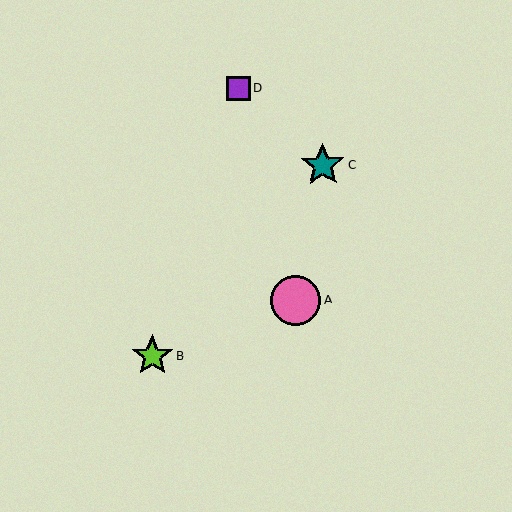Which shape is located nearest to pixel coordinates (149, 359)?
The lime star (labeled B) at (152, 356) is nearest to that location.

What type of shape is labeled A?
Shape A is a pink circle.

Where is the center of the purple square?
The center of the purple square is at (238, 88).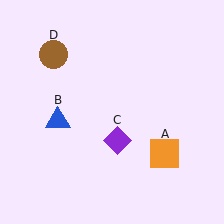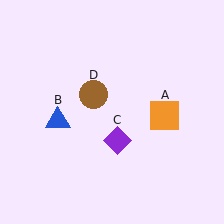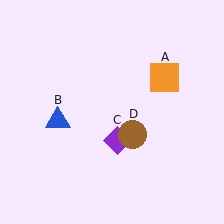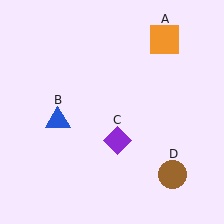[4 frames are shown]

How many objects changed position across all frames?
2 objects changed position: orange square (object A), brown circle (object D).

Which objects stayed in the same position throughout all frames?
Blue triangle (object B) and purple diamond (object C) remained stationary.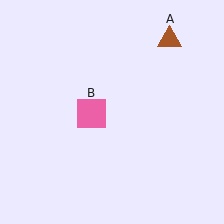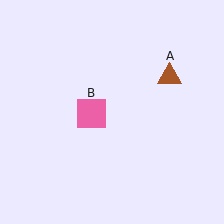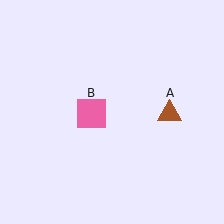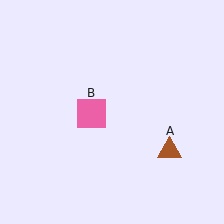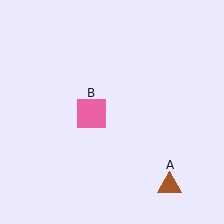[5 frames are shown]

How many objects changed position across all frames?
1 object changed position: brown triangle (object A).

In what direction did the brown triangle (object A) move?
The brown triangle (object A) moved down.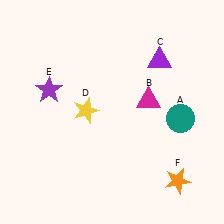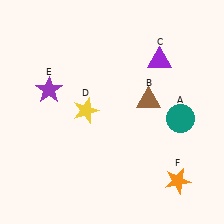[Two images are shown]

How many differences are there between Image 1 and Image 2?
There is 1 difference between the two images.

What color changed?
The triangle (B) changed from magenta in Image 1 to brown in Image 2.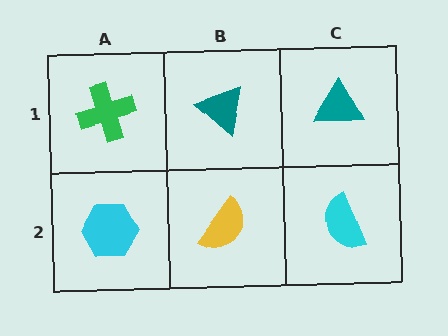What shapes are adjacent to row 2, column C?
A teal triangle (row 1, column C), a yellow semicircle (row 2, column B).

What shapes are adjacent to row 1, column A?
A cyan hexagon (row 2, column A), a teal triangle (row 1, column B).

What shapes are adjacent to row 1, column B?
A yellow semicircle (row 2, column B), a green cross (row 1, column A), a teal triangle (row 1, column C).